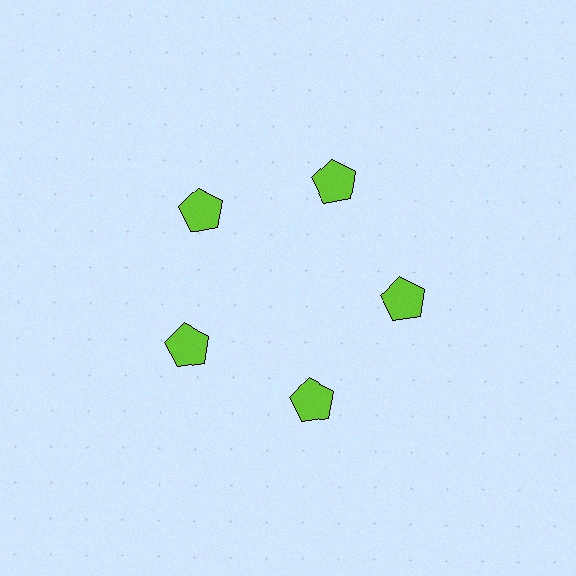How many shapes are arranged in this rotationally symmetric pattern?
There are 5 shapes, arranged in 5 groups of 1.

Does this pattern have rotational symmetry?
Yes, this pattern has 5-fold rotational symmetry. It looks the same after rotating 72 degrees around the center.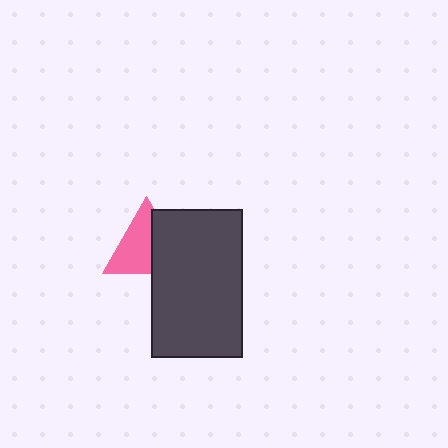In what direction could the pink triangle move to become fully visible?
The pink triangle could move left. That would shift it out from behind the dark gray rectangle entirely.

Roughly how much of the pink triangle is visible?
About half of it is visible (roughly 60%).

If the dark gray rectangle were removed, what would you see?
You would see the complete pink triangle.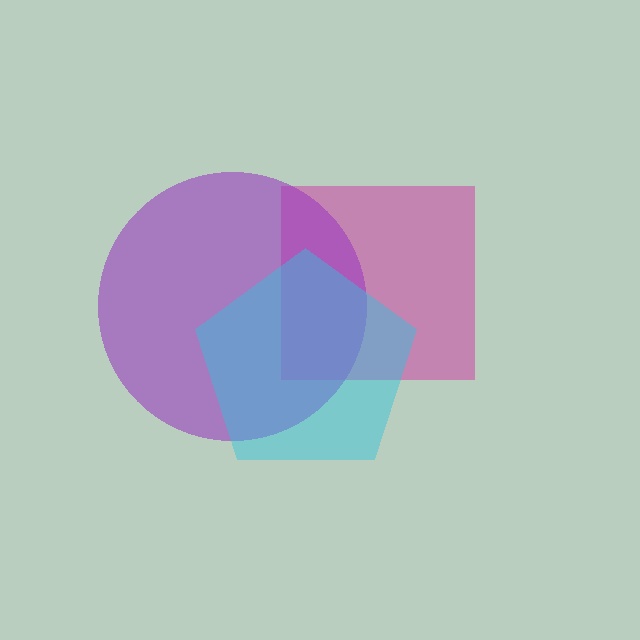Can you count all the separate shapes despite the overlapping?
Yes, there are 3 separate shapes.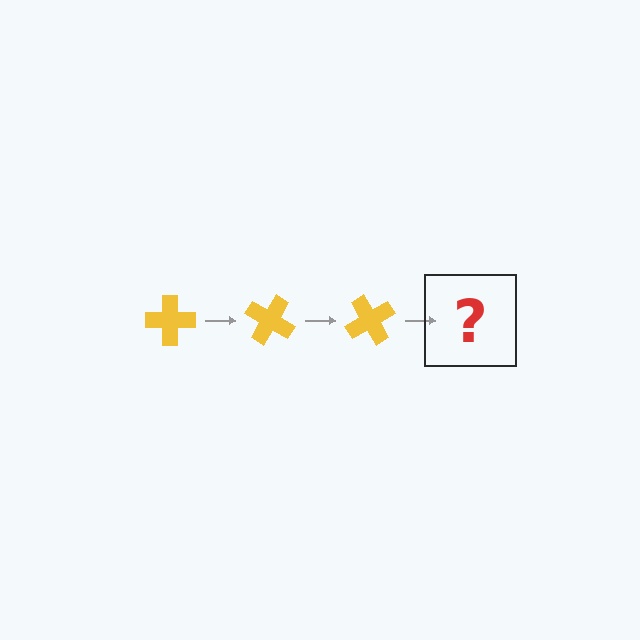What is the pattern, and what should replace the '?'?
The pattern is that the cross rotates 30 degrees each step. The '?' should be a yellow cross rotated 90 degrees.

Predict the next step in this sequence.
The next step is a yellow cross rotated 90 degrees.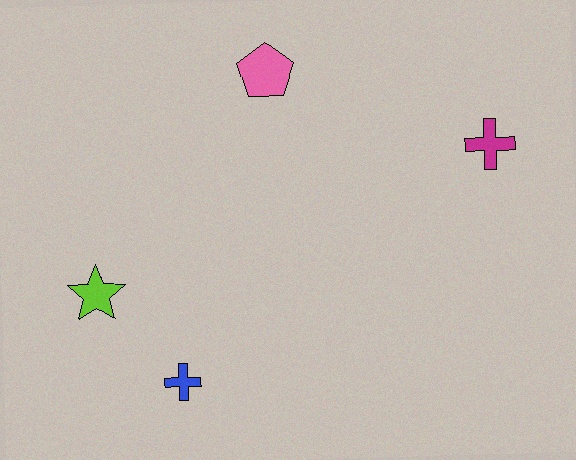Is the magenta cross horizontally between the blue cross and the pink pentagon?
No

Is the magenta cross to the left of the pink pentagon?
No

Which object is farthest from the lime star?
The magenta cross is farthest from the lime star.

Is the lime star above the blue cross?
Yes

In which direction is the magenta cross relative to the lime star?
The magenta cross is to the right of the lime star.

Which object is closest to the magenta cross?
The pink pentagon is closest to the magenta cross.